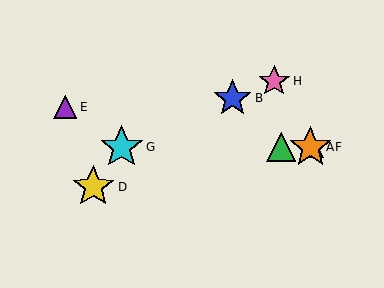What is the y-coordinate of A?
Object A is at y≈147.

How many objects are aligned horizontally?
4 objects (A, C, F, G) are aligned horizontally.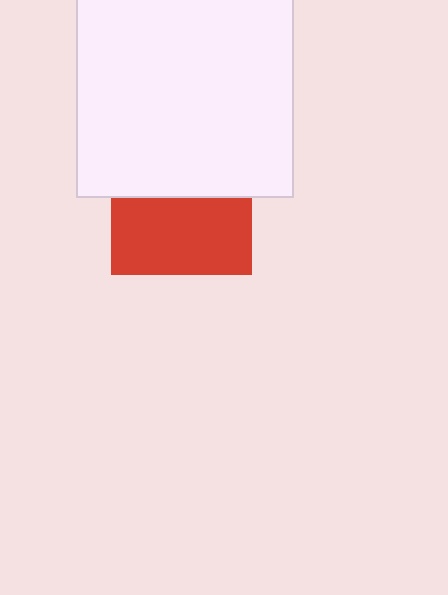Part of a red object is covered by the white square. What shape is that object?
It is a square.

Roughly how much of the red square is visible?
About half of it is visible (roughly 55%).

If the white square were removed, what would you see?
You would see the complete red square.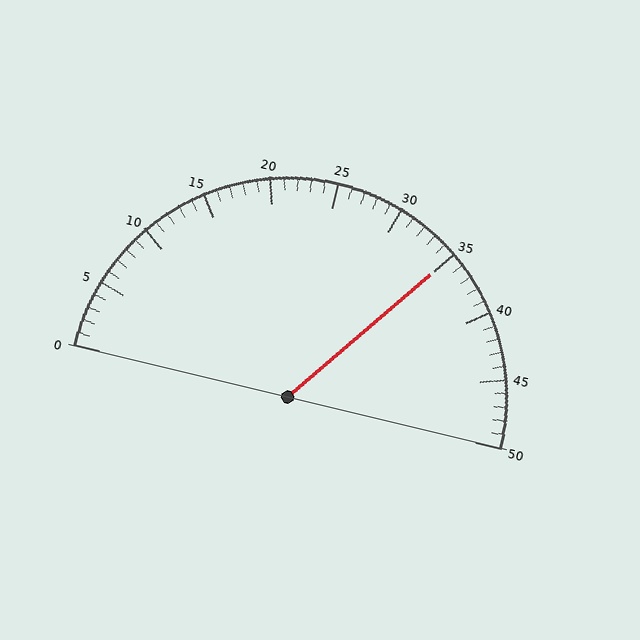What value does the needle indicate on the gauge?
The needle indicates approximately 35.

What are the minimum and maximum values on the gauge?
The gauge ranges from 0 to 50.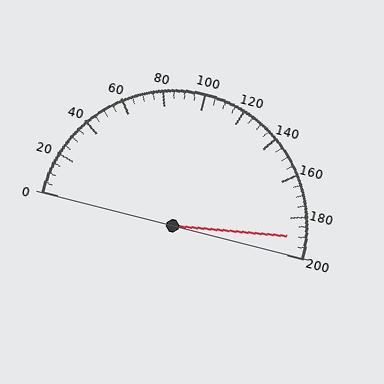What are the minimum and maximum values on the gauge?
The gauge ranges from 0 to 200.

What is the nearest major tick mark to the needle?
The nearest major tick mark is 200.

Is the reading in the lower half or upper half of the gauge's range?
The reading is in the upper half of the range (0 to 200).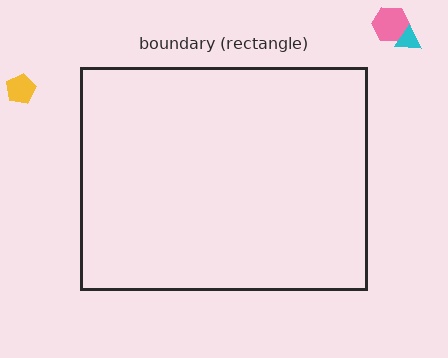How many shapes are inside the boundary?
0 inside, 3 outside.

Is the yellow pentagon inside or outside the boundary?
Outside.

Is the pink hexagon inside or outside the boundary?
Outside.